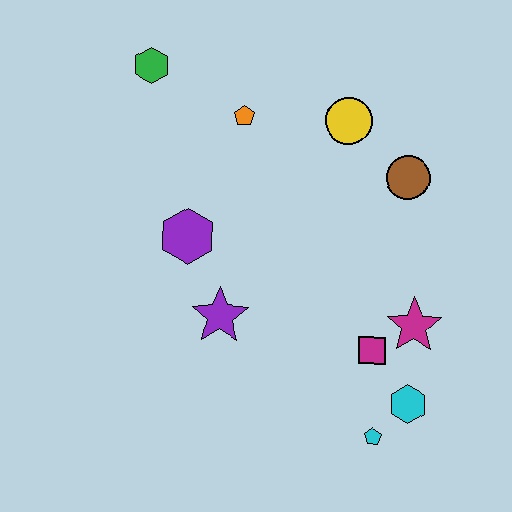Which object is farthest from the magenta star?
The green hexagon is farthest from the magenta star.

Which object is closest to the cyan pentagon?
The cyan hexagon is closest to the cyan pentagon.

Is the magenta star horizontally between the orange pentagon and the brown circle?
No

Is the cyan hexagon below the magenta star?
Yes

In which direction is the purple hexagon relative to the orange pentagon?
The purple hexagon is below the orange pentagon.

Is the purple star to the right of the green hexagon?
Yes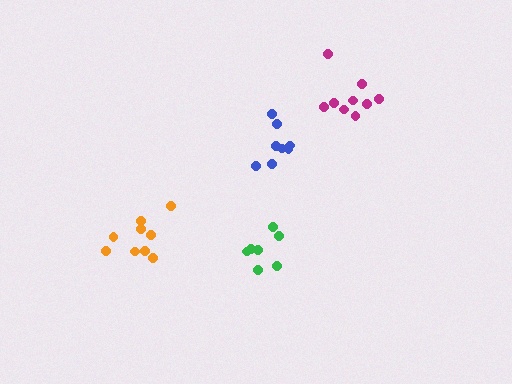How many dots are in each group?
Group 1: 7 dots, Group 2: 8 dots, Group 3: 9 dots, Group 4: 9 dots (33 total).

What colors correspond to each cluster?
The clusters are colored: green, blue, orange, magenta.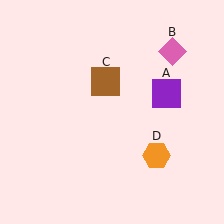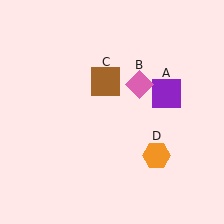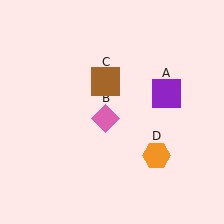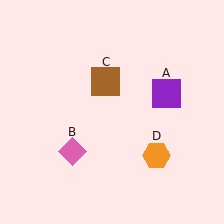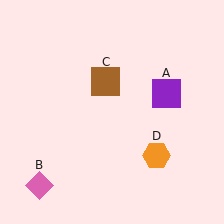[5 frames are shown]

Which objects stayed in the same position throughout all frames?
Purple square (object A) and brown square (object C) and orange hexagon (object D) remained stationary.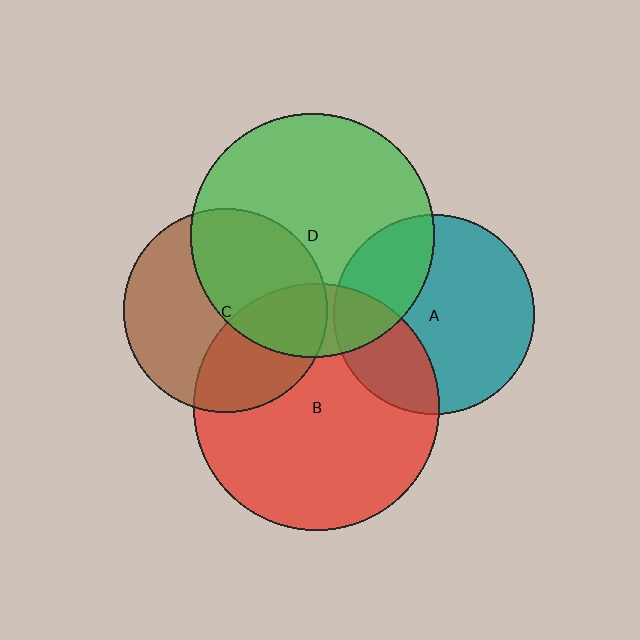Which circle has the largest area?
Circle B (red).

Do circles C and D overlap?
Yes.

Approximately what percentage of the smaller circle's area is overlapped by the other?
Approximately 45%.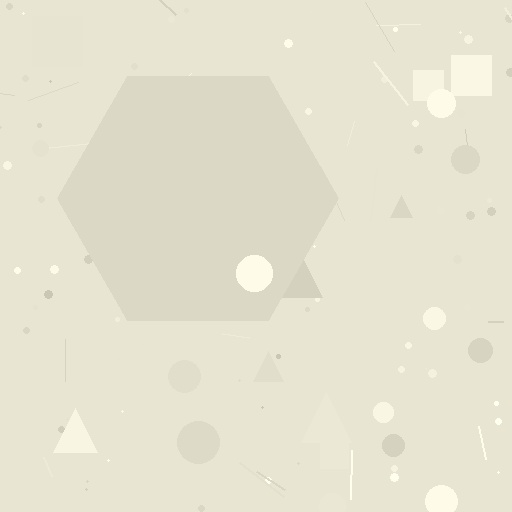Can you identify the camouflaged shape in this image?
The camouflaged shape is a hexagon.